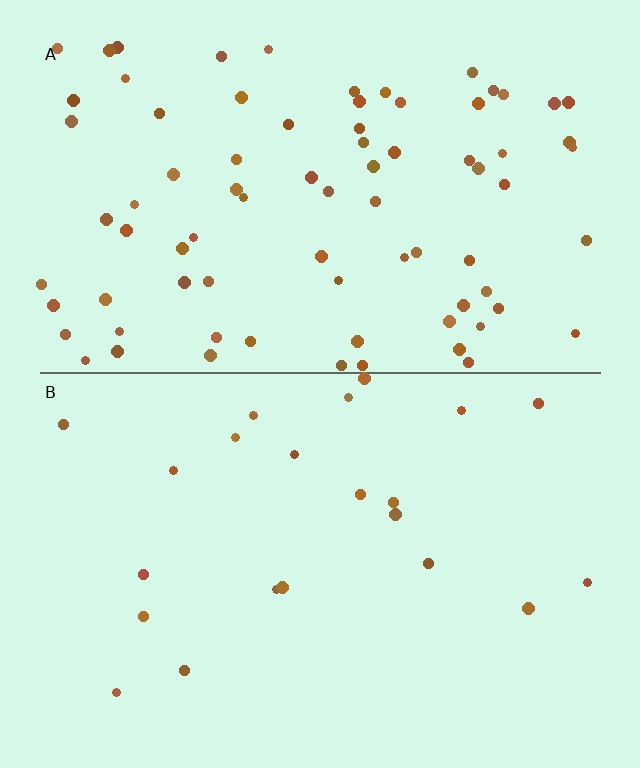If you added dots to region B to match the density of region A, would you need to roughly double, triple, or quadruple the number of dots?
Approximately quadruple.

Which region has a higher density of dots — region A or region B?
A (the top).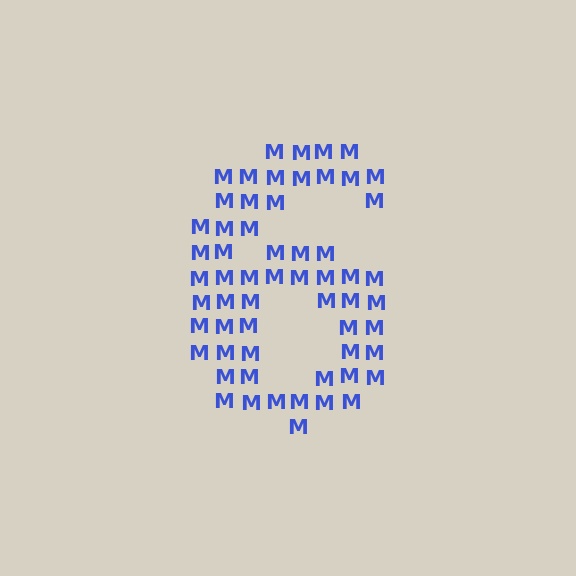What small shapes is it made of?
It is made of small letter M's.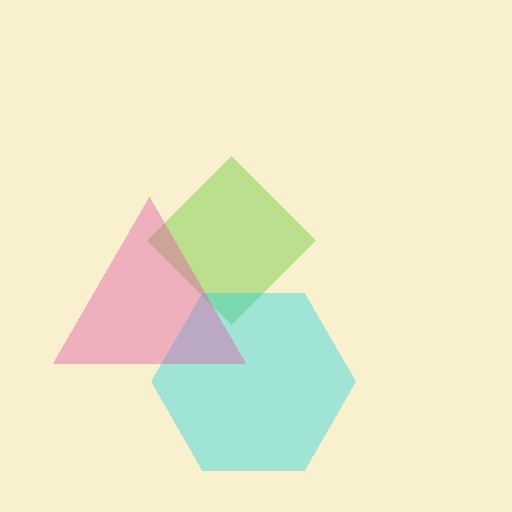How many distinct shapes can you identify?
There are 3 distinct shapes: a lime diamond, a cyan hexagon, a pink triangle.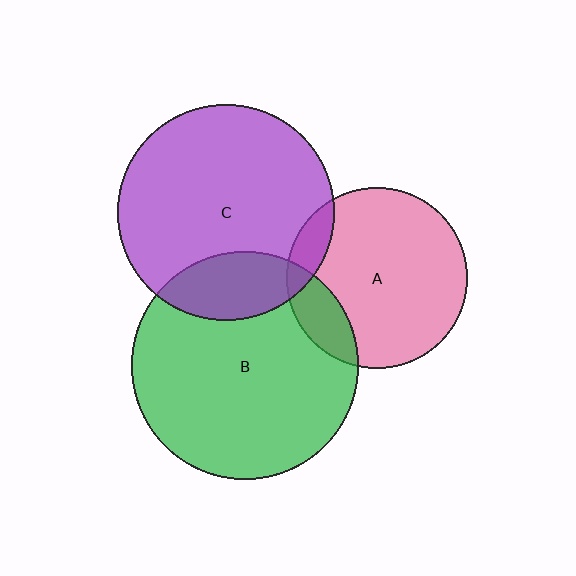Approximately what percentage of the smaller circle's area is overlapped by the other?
Approximately 15%.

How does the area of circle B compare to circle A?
Approximately 1.6 times.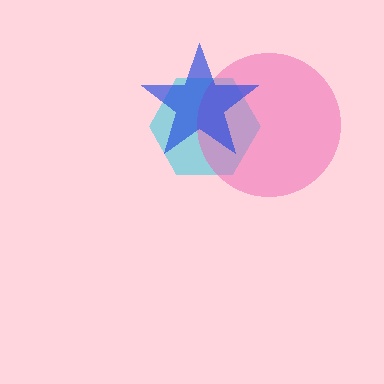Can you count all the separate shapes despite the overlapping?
Yes, there are 3 separate shapes.